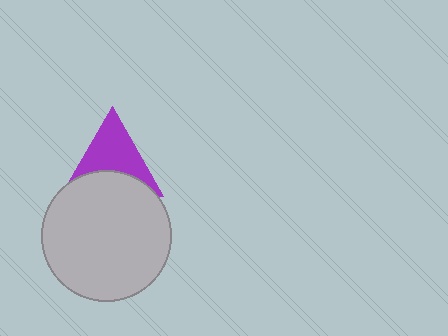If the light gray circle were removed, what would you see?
You would see the complete purple triangle.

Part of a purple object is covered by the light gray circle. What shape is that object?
It is a triangle.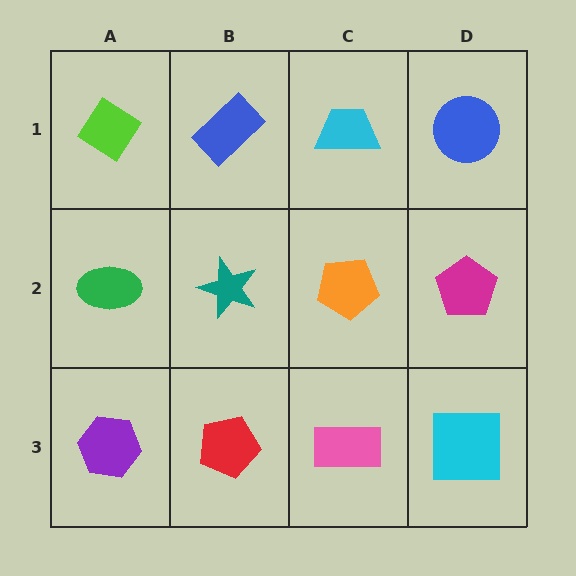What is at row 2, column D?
A magenta pentagon.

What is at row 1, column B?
A blue rectangle.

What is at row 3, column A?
A purple hexagon.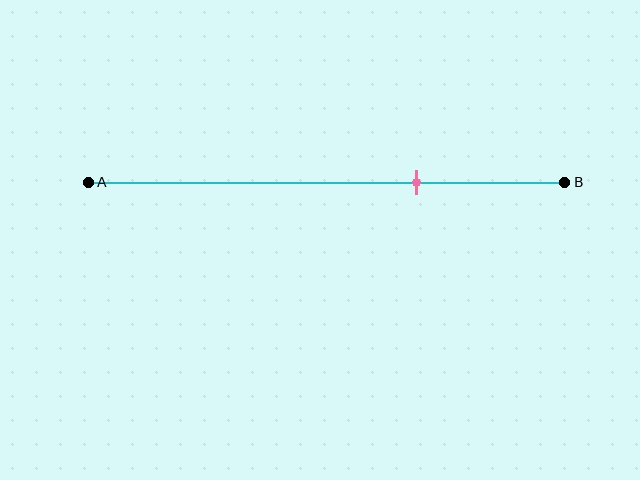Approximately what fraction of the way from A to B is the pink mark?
The pink mark is approximately 70% of the way from A to B.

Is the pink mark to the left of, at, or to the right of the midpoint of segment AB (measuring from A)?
The pink mark is to the right of the midpoint of segment AB.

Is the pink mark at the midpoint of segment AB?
No, the mark is at about 70% from A, not at the 50% midpoint.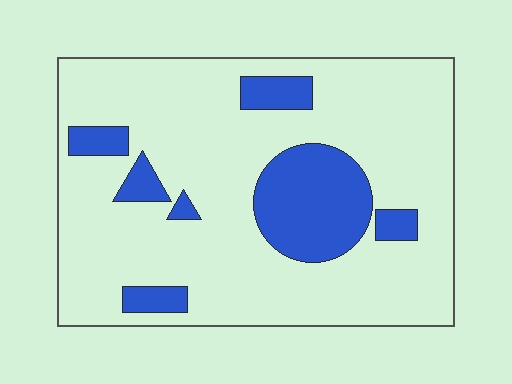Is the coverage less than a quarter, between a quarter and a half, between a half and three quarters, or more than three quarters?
Less than a quarter.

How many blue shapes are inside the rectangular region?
7.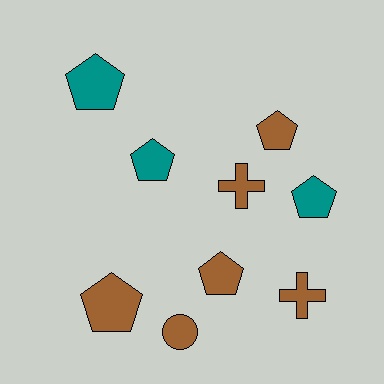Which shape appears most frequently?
Pentagon, with 6 objects.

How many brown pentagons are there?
There are 3 brown pentagons.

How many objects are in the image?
There are 9 objects.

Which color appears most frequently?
Brown, with 6 objects.